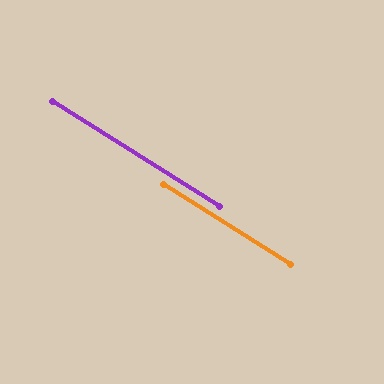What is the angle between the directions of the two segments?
Approximately 0 degrees.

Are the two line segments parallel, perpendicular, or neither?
Parallel — their directions differ by only 0.2°.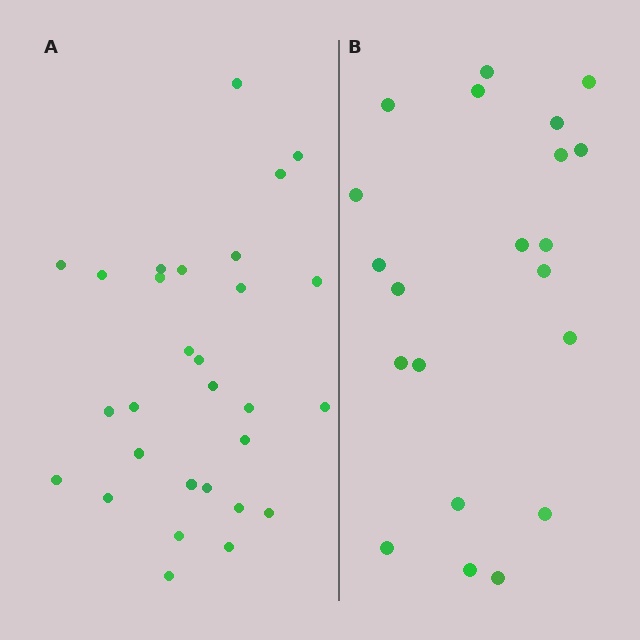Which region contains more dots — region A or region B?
Region A (the left region) has more dots.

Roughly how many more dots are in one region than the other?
Region A has roughly 8 or so more dots than region B.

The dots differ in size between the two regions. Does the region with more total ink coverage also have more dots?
No. Region B has more total ink coverage because its dots are larger, but region A actually contains more individual dots. Total area can be misleading — the number of items is what matters here.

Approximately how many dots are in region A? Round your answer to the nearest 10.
About 30 dots. (The exact count is 29, which rounds to 30.)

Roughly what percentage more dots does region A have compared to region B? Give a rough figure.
About 40% more.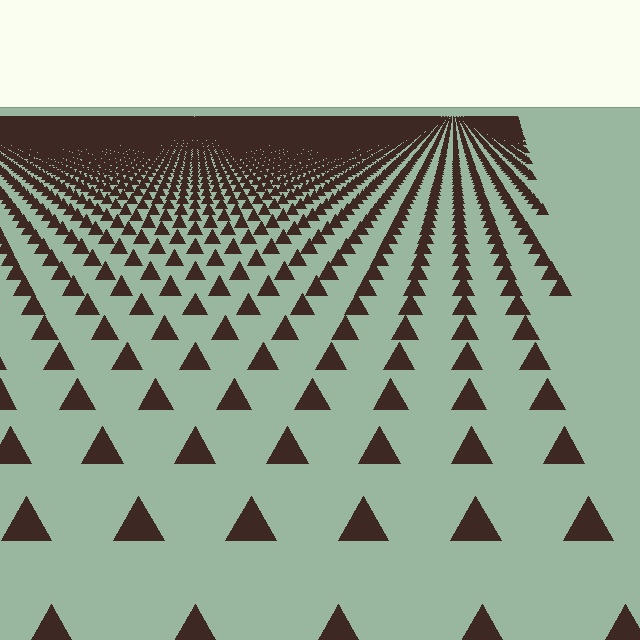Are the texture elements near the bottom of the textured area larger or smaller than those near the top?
Larger. Near the bottom, elements are closer to the viewer and appear at a bigger on-screen size.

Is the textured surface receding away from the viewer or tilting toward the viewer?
The surface is receding away from the viewer. Texture elements get smaller and denser toward the top.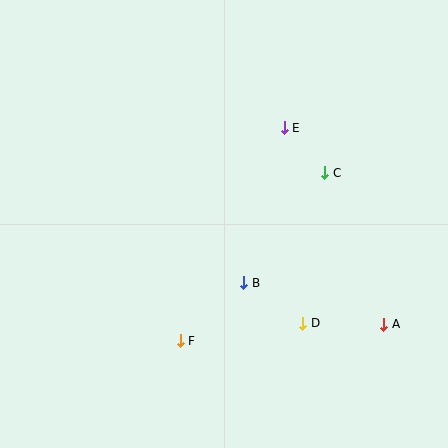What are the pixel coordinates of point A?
Point A is at (384, 324).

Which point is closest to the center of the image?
Point B at (244, 283) is closest to the center.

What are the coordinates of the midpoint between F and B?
The midpoint between F and B is at (212, 312).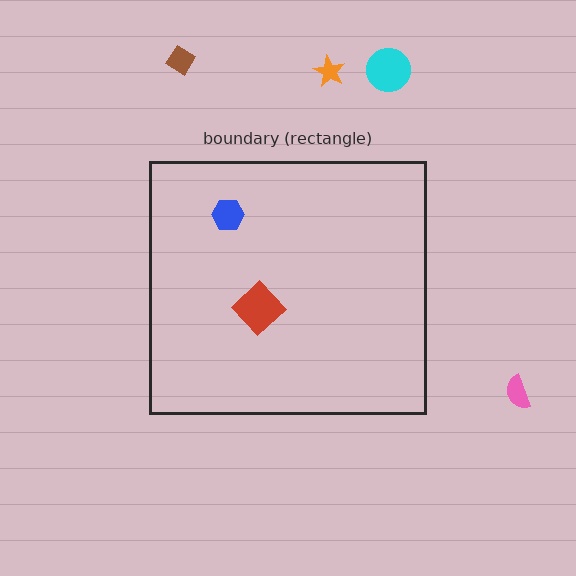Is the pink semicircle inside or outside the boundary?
Outside.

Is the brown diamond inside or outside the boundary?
Outside.